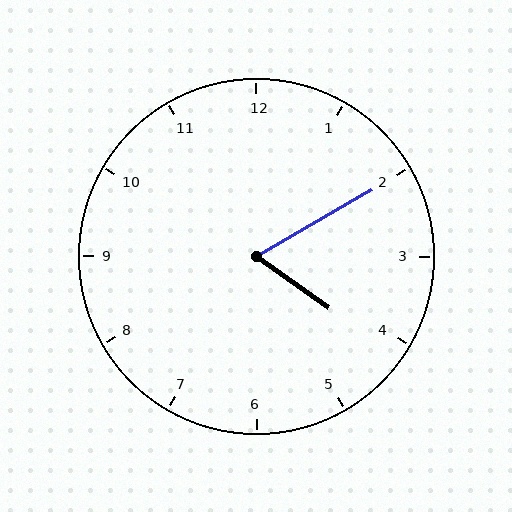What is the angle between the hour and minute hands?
Approximately 65 degrees.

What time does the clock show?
4:10.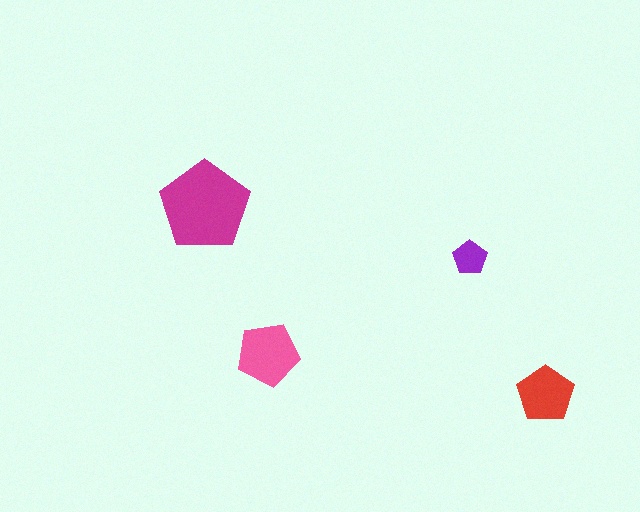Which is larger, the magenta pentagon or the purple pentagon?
The magenta one.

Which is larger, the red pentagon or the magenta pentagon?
The magenta one.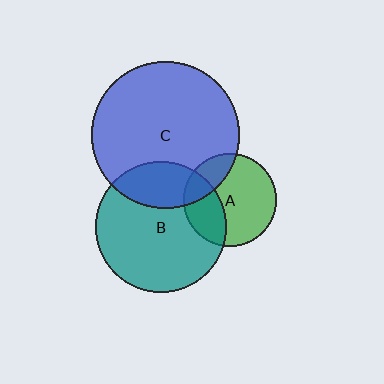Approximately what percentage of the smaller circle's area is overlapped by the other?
Approximately 20%.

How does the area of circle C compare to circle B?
Approximately 1.3 times.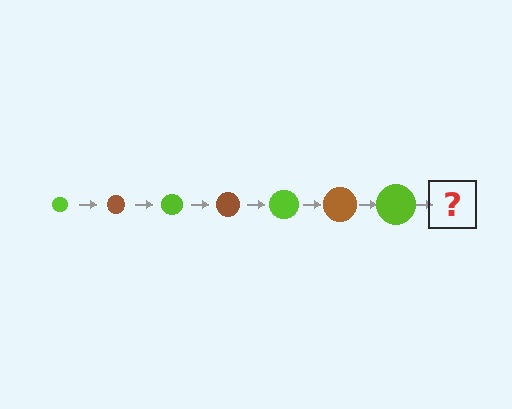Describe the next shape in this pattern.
It should be a brown circle, larger than the previous one.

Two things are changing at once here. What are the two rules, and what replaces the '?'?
The two rules are that the circle grows larger each step and the color cycles through lime and brown. The '?' should be a brown circle, larger than the previous one.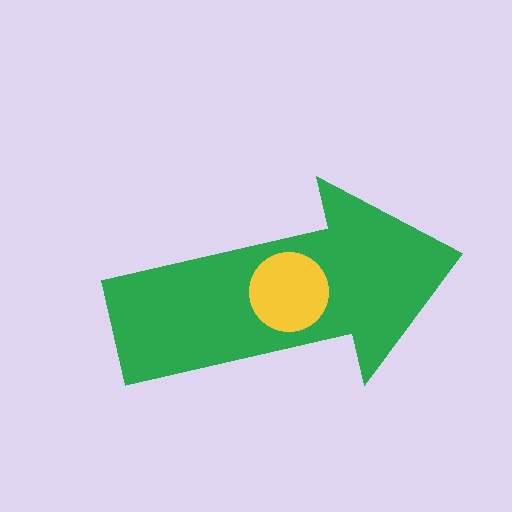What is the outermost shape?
The green arrow.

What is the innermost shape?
The yellow circle.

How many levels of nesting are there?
2.